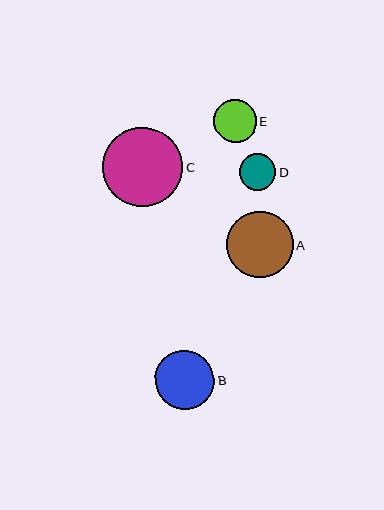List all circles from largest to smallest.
From largest to smallest: C, A, B, E, D.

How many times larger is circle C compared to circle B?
Circle C is approximately 1.4 times the size of circle B.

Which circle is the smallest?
Circle D is the smallest with a size of approximately 36 pixels.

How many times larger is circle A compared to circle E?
Circle A is approximately 1.6 times the size of circle E.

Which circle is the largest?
Circle C is the largest with a size of approximately 80 pixels.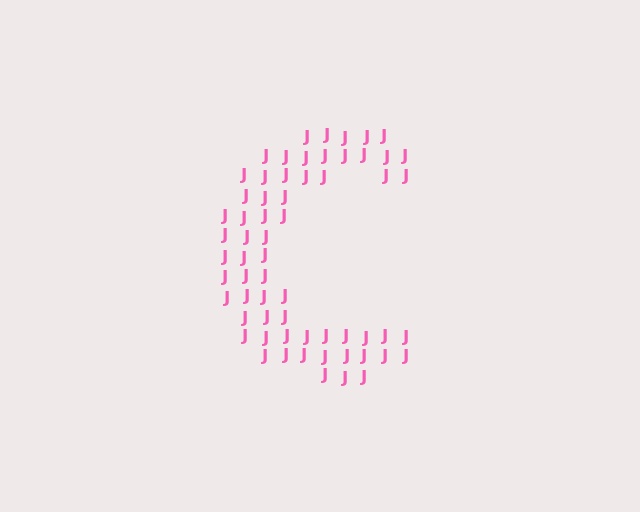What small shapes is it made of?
It is made of small letter J's.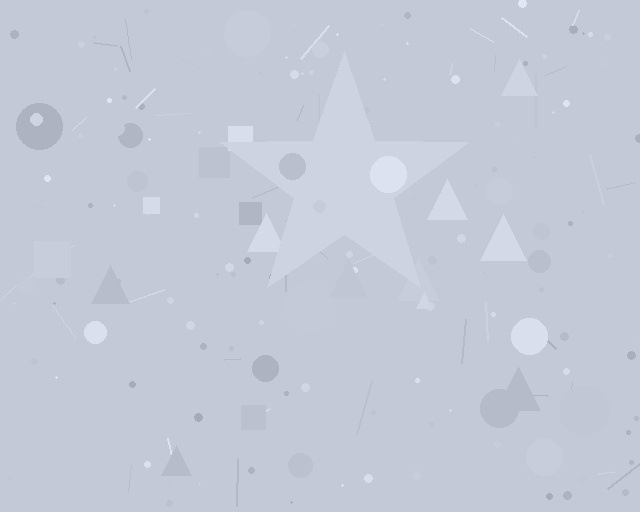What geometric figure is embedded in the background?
A star is embedded in the background.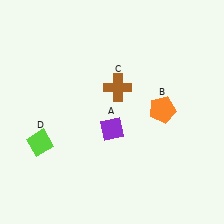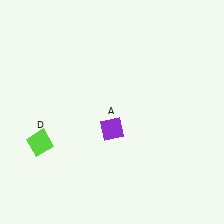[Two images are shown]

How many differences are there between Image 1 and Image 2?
There are 2 differences between the two images.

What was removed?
The brown cross (C), the orange pentagon (B) were removed in Image 2.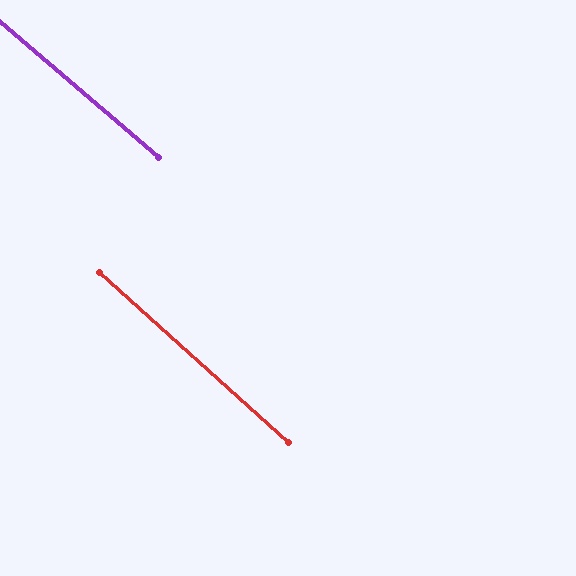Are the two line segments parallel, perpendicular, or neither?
Parallel — their directions differ by only 1.7°.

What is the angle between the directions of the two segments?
Approximately 2 degrees.